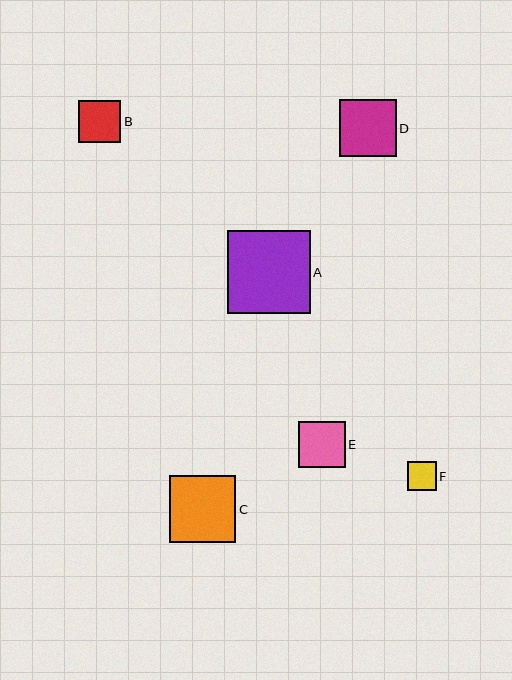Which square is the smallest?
Square F is the smallest with a size of approximately 29 pixels.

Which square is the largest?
Square A is the largest with a size of approximately 83 pixels.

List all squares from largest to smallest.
From largest to smallest: A, C, D, E, B, F.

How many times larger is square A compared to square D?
Square A is approximately 1.5 times the size of square D.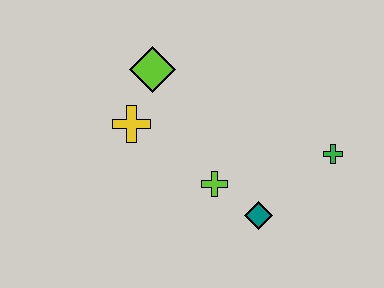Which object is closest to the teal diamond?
The lime cross is closest to the teal diamond.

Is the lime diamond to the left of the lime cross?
Yes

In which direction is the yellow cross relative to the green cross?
The yellow cross is to the left of the green cross.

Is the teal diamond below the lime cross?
Yes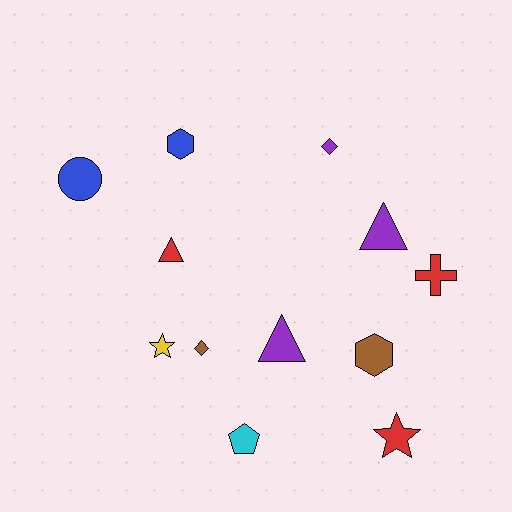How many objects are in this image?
There are 12 objects.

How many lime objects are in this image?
There are no lime objects.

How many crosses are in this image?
There is 1 cross.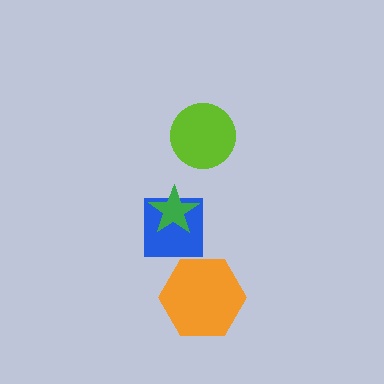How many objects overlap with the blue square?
1 object overlaps with the blue square.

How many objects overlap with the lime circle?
0 objects overlap with the lime circle.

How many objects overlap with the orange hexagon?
0 objects overlap with the orange hexagon.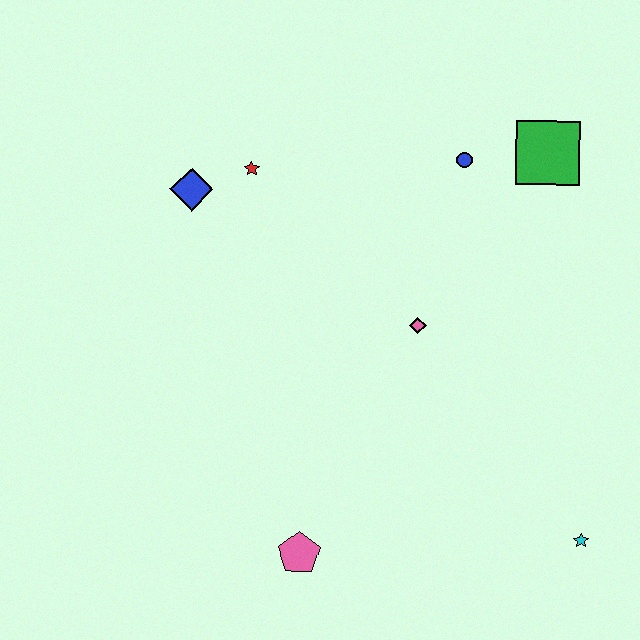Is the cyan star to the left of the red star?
No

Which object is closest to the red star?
The blue diamond is closest to the red star.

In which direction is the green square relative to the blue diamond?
The green square is to the right of the blue diamond.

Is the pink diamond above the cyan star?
Yes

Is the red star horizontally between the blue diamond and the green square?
Yes